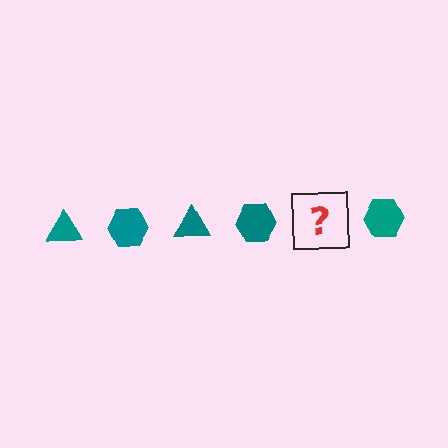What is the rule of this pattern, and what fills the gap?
The rule is that the pattern cycles through triangle, hexagon shapes in teal. The gap should be filled with a teal triangle.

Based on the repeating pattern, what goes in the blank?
The blank should be a teal triangle.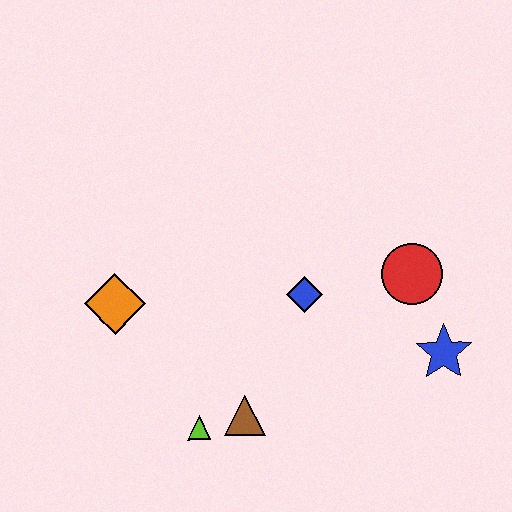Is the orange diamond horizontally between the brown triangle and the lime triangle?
No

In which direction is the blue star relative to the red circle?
The blue star is below the red circle.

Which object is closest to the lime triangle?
The brown triangle is closest to the lime triangle.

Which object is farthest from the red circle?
The orange diamond is farthest from the red circle.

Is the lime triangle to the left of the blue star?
Yes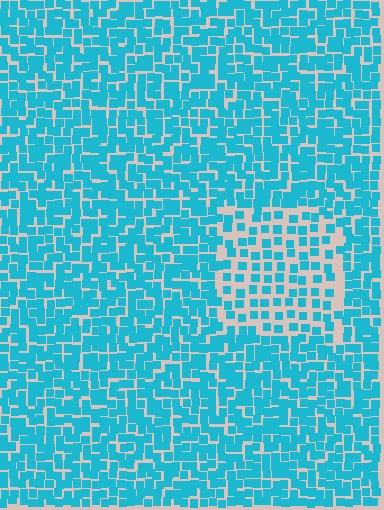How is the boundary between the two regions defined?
The boundary is defined by a change in element density (approximately 1.9x ratio). All elements are the same color, size, and shape.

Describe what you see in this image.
The image contains small cyan elements arranged at two different densities. A rectangle-shaped region is visible where the elements are less densely packed than the surrounding area.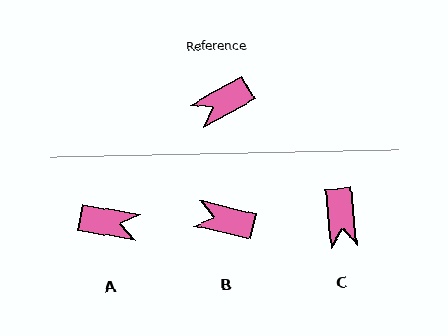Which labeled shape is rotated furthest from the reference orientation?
A, about 141 degrees away.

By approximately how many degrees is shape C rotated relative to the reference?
Approximately 67 degrees counter-clockwise.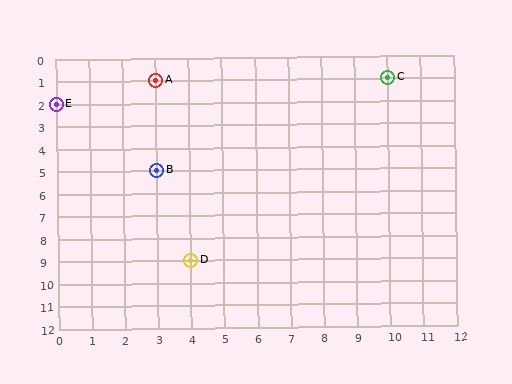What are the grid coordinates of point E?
Point E is at grid coordinates (0, 2).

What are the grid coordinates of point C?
Point C is at grid coordinates (10, 1).